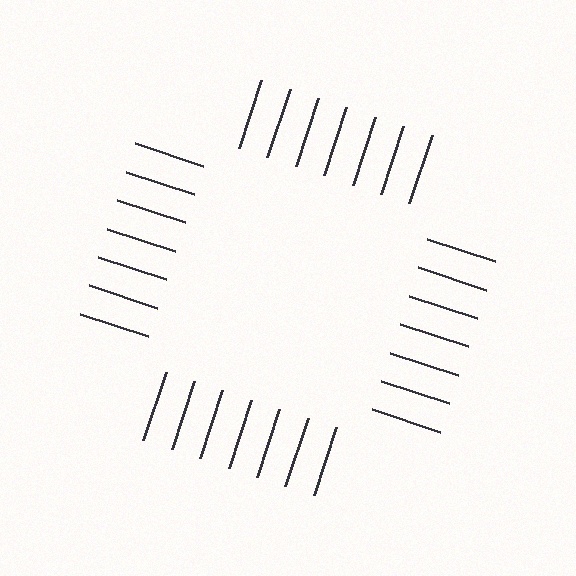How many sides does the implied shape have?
4 sides — the line-ends trace a square.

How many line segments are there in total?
28 — 7 along each of the 4 edges.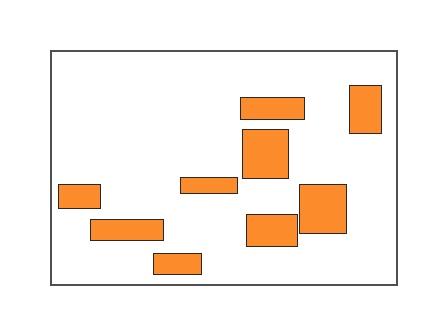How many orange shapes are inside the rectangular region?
9.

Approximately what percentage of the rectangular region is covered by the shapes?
Approximately 15%.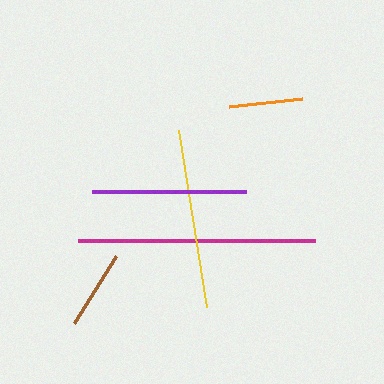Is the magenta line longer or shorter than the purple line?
The magenta line is longer than the purple line.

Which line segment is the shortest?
The orange line is the shortest at approximately 74 pixels.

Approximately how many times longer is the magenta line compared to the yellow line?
The magenta line is approximately 1.3 times the length of the yellow line.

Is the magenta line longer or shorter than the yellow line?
The magenta line is longer than the yellow line.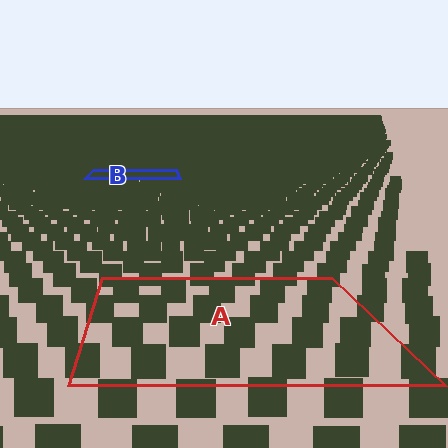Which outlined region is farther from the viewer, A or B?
Region B is farther from the viewer — the texture elements inside it appear smaller and more densely packed.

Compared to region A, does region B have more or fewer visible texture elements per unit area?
Region B has more texture elements per unit area — they are packed more densely because it is farther away.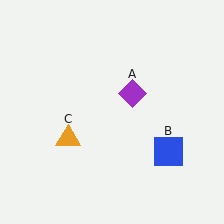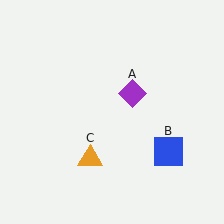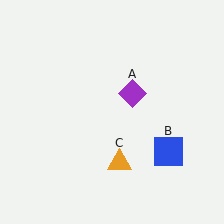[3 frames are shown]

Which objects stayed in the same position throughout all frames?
Purple diamond (object A) and blue square (object B) remained stationary.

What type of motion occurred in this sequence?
The orange triangle (object C) rotated counterclockwise around the center of the scene.